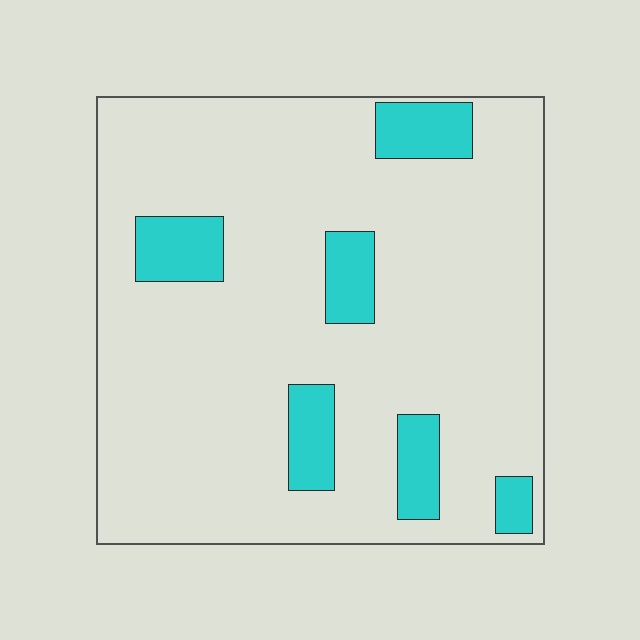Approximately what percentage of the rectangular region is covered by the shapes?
Approximately 15%.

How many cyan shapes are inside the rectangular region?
6.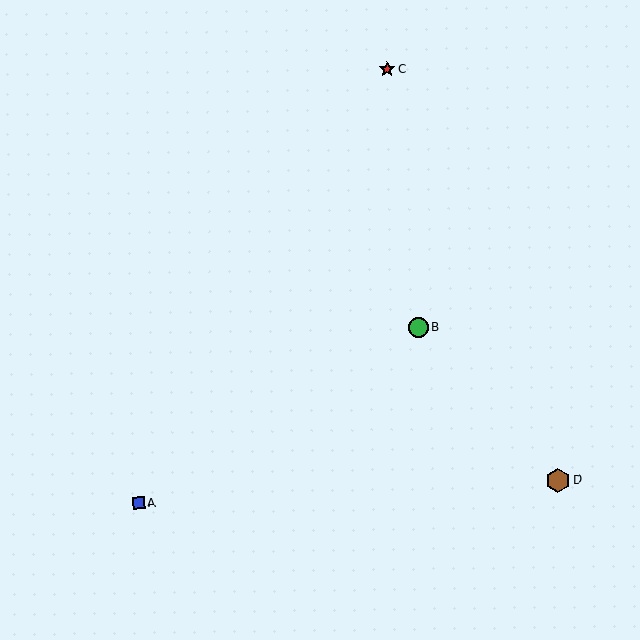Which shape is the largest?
The brown hexagon (labeled D) is the largest.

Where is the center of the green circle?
The center of the green circle is at (418, 327).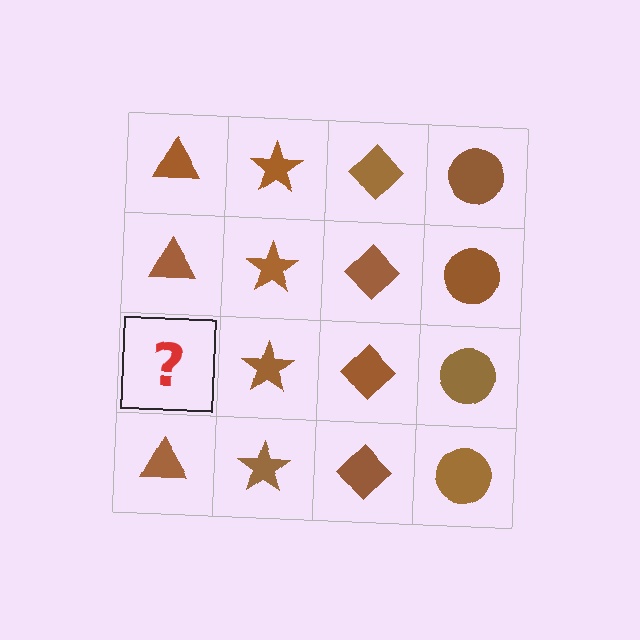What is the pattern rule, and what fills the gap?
The rule is that each column has a consistent shape. The gap should be filled with a brown triangle.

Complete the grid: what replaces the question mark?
The question mark should be replaced with a brown triangle.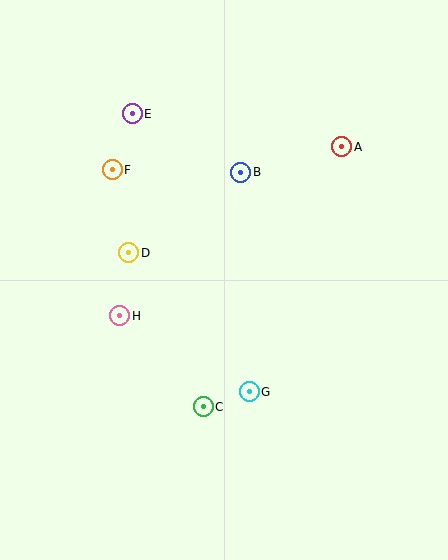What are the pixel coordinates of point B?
Point B is at (241, 172).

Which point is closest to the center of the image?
Point D at (129, 253) is closest to the center.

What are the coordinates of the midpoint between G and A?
The midpoint between G and A is at (296, 269).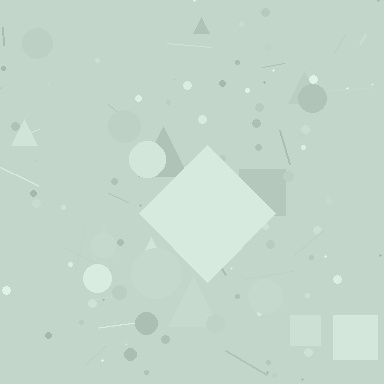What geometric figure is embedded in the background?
A diamond is embedded in the background.